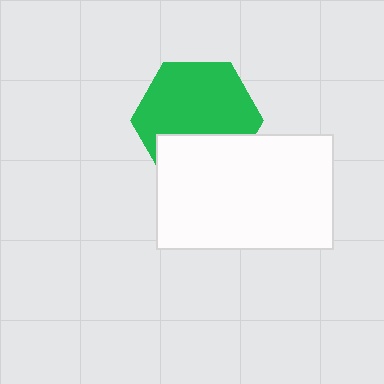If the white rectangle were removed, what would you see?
You would see the complete green hexagon.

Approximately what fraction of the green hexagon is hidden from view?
Roughly 33% of the green hexagon is hidden behind the white rectangle.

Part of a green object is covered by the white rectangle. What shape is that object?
It is a hexagon.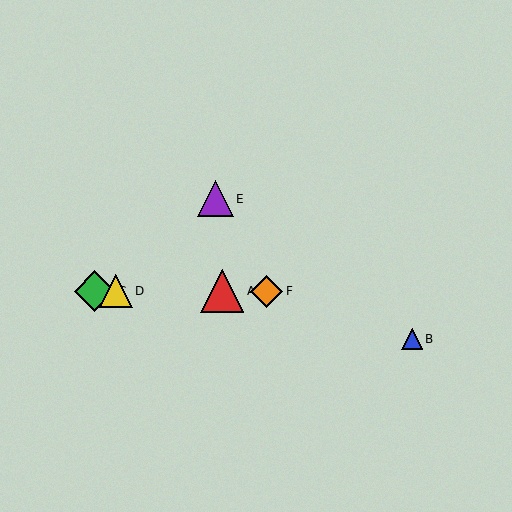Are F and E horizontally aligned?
No, F is at y≈291 and E is at y≈199.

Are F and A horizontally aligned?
Yes, both are at y≈291.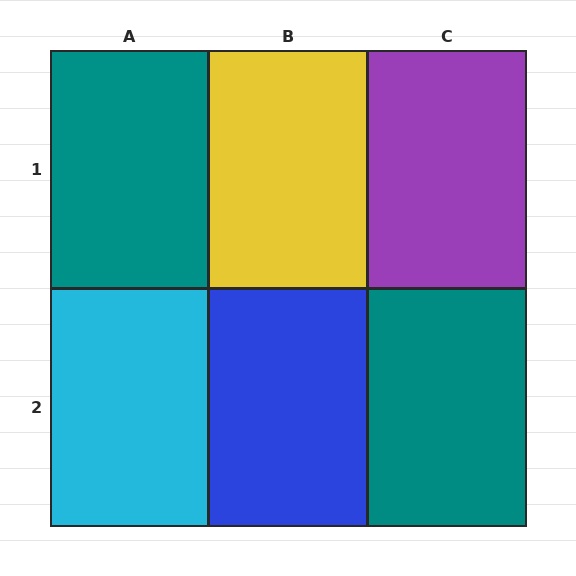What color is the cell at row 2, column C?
Teal.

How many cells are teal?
2 cells are teal.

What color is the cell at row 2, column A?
Cyan.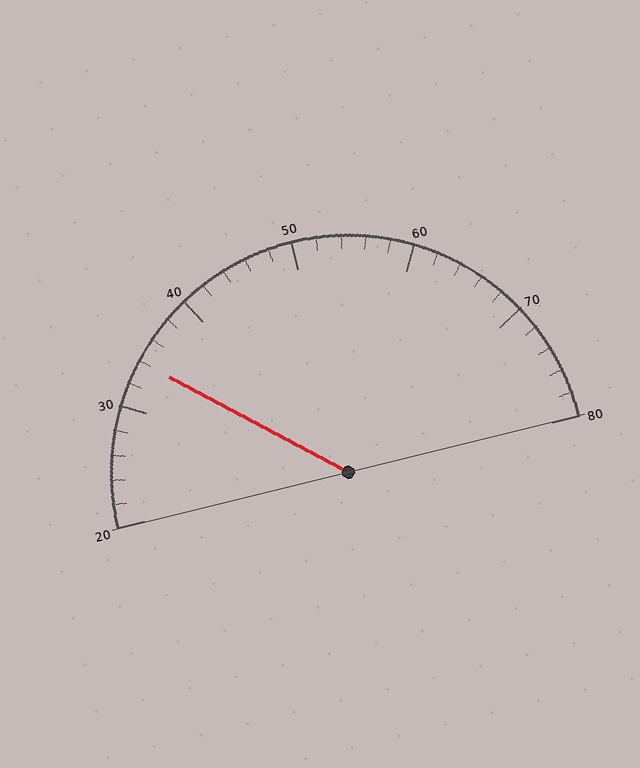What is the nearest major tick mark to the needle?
The nearest major tick mark is 30.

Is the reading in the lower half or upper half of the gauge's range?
The reading is in the lower half of the range (20 to 80).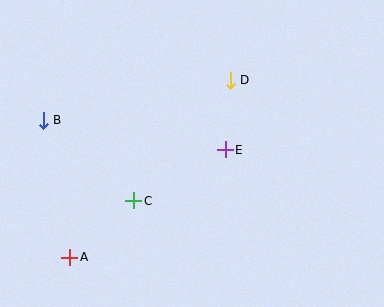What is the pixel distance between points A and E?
The distance between A and E is 189 pixels.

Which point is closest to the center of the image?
Point E at (225, 150) is closest to the center.